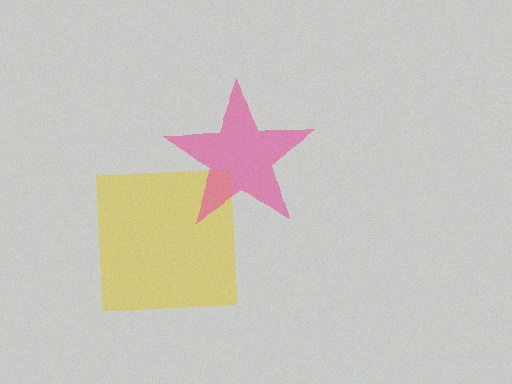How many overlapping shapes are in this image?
There are 2 overlapping shapes in the image.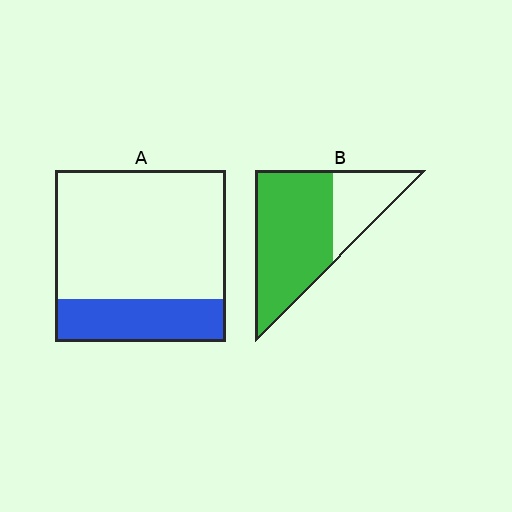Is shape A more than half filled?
No.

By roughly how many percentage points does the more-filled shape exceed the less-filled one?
By roughly 45 percentage points (B over A).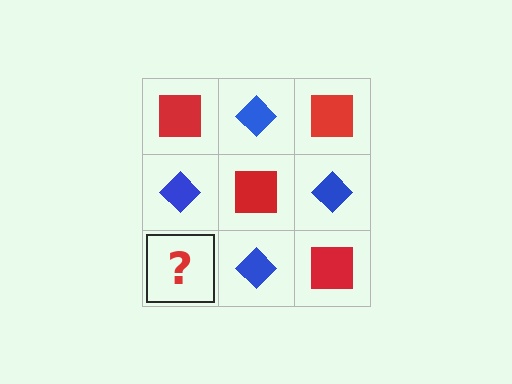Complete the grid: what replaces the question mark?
The question mark should be replaced with a red square.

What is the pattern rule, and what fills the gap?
The rule is that it alternates red square and blue diamond in a checkerboard pattern. The gap should be filled with a red square.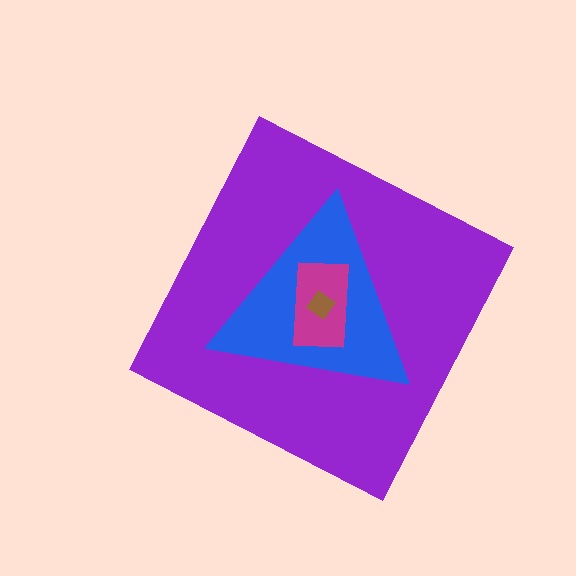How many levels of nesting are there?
4.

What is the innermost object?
The brown diamond.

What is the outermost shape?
The purple diamond.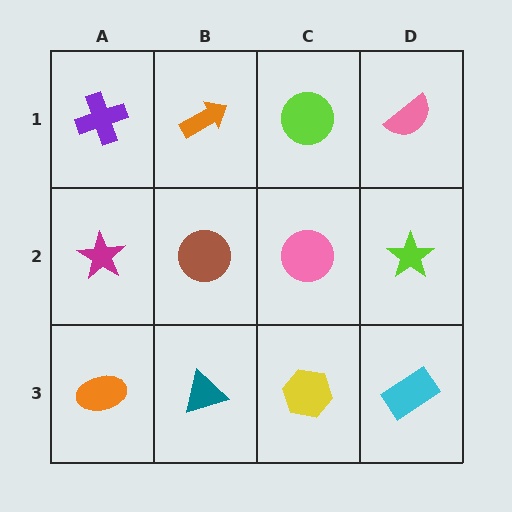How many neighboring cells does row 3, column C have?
3.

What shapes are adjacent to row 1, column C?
A pink circle (row 2, column C), an orange arrow (row 1, column B), a pink semicircle (row 1, column D).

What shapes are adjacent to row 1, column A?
A magenta star (row 2, column A), an orange arrow (row 1, column B).